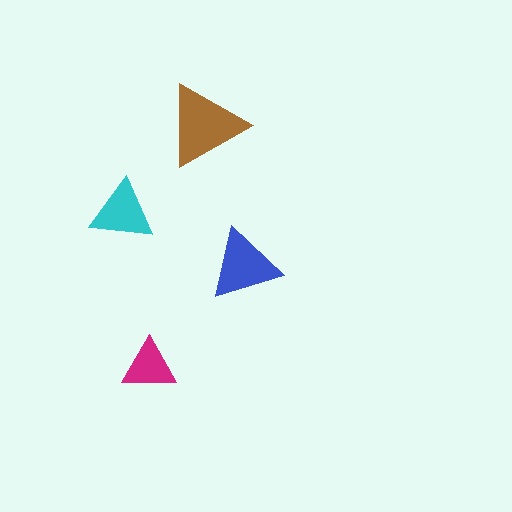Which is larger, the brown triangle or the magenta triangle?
The brown one.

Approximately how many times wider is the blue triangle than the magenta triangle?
About 1.5 times wider.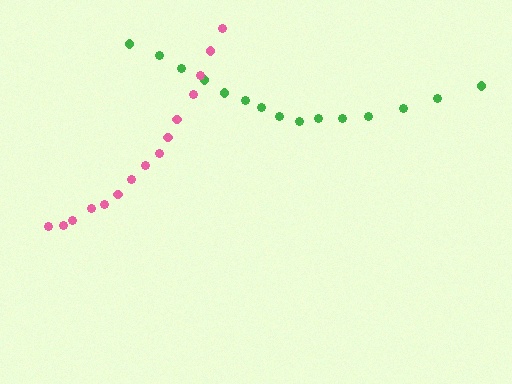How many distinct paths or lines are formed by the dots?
There are 2 distinct paths.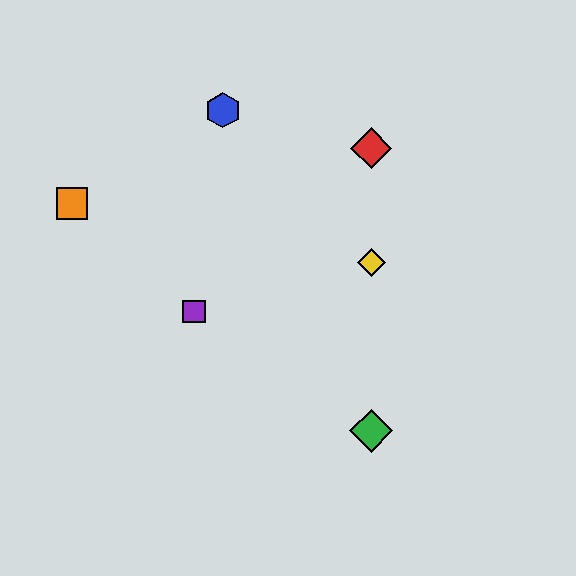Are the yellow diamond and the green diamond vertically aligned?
Yes, both are at x≈371.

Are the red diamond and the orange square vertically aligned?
No, the red diamond is at x≈371 and the orange square is at x≈72.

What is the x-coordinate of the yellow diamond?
The yellow diamond is at x≈371.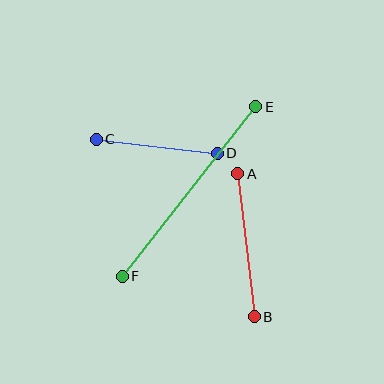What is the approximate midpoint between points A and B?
The midpoint is at approximately (246, 245) pixels.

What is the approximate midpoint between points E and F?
The midpoint is at approximately (189, 191) pixels.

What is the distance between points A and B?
The distance is approximately 144 pixels.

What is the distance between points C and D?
The distance is approximately 122 pixels.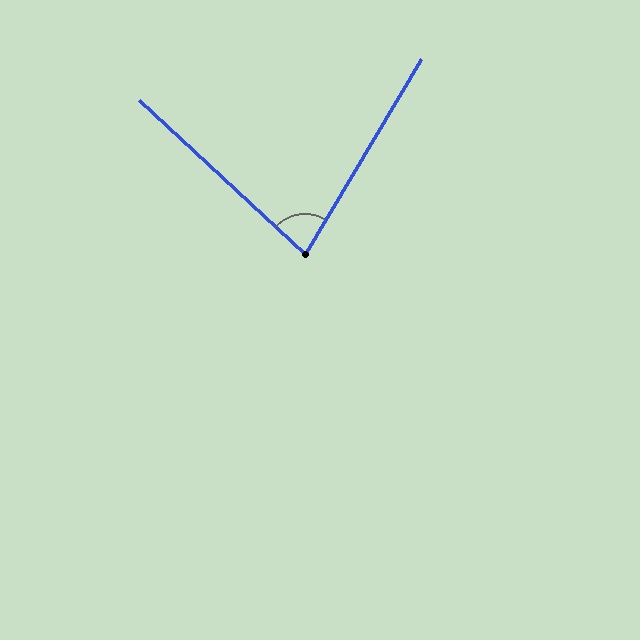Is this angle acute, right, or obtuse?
It is acute.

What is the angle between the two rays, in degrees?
Approximately 78 degrees.